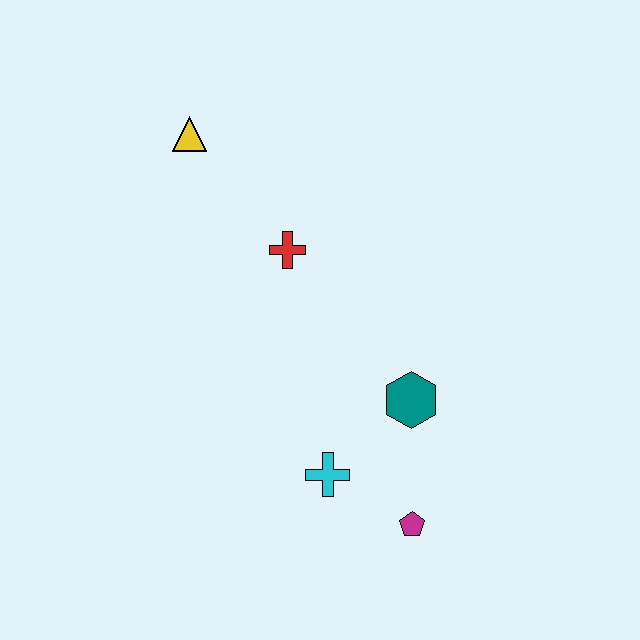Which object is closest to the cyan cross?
The magenta pentagon is closest to the cyan cross.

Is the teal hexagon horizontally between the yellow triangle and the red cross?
No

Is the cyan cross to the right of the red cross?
Yes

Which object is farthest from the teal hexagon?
The yellow triangle is farthest from the teal hexagon.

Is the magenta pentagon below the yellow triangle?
Yes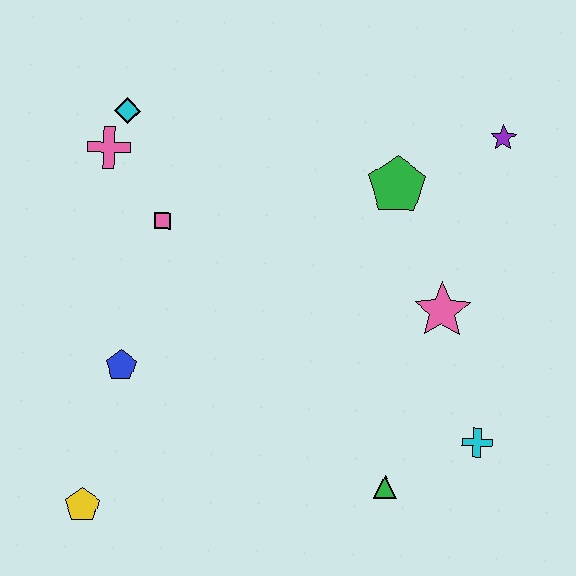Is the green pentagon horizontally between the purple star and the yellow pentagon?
Yes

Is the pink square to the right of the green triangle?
No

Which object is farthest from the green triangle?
The cyan diamond is farthest from the green triangle.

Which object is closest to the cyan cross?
The green triangle is closest to the cyan cross.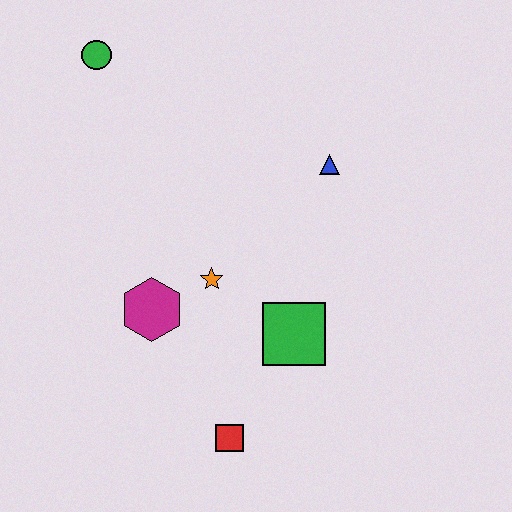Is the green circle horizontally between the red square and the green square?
No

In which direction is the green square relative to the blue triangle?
The green square is below the blue triangle.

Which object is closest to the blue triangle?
The orange star is closest to the blue triangle.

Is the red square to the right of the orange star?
Yes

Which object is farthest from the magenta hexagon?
The green circle is farthest from the magenta hexagon.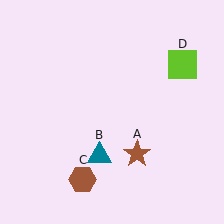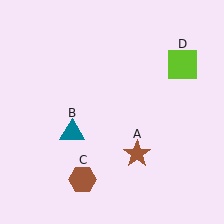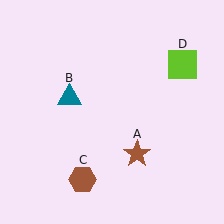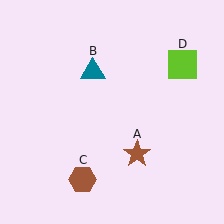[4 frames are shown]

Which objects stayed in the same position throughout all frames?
Brown star (object A) and brown hexagon (object C) and lime square (object D) remained stationary.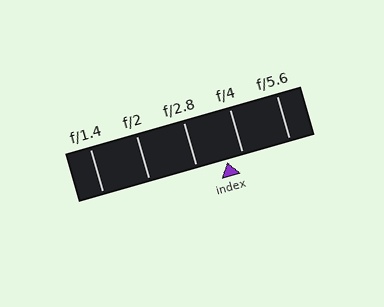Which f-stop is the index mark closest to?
The index mark is closest to f/4.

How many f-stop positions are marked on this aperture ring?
There are 5 f-stop positions marked.